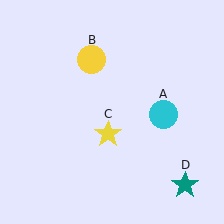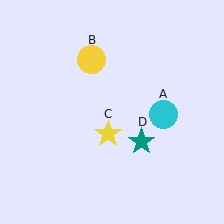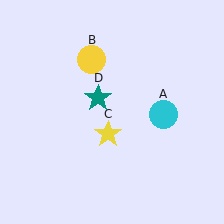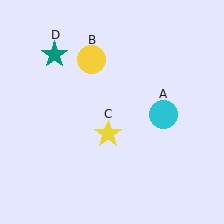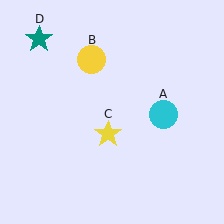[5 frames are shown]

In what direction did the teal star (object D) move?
The teal star (object D) moved up and to the left.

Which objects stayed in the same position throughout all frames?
Cyan circle (object A) and yellow circle (object B) and yellow star (object C) remained stationary.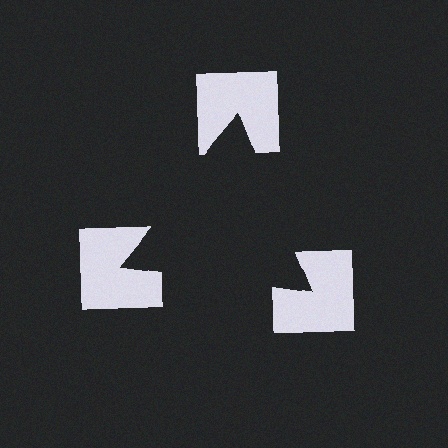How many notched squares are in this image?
There are 3 — one at each vertex of the illusory triangle.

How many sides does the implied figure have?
3 sides.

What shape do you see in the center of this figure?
An illusory triangle — its edges are inferred from the aligned wedge cuts in the notched squares, not physically drawn.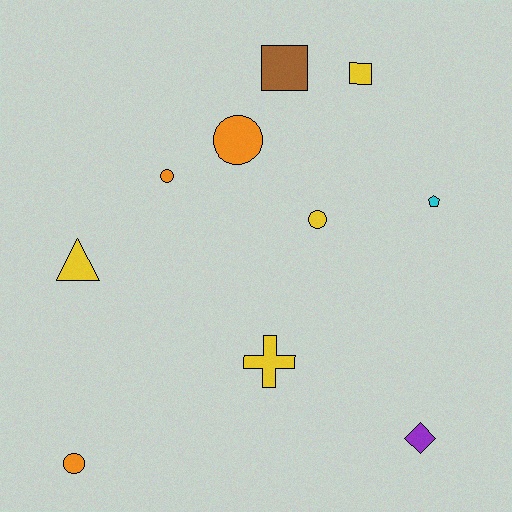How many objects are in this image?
There are 10 objects.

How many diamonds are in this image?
There is 1 diamond.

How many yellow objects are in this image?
There are 4 yellow objects.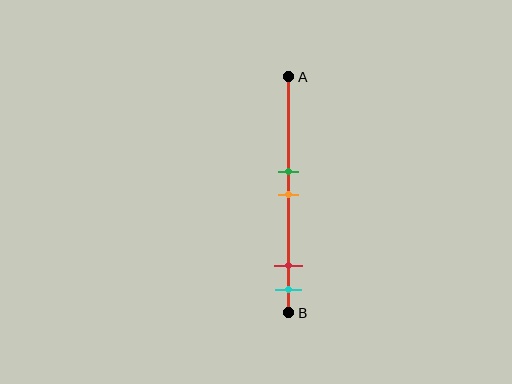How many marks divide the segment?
There are 4 marks dividing the segment.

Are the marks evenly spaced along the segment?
No, the marks are not evenly spaced.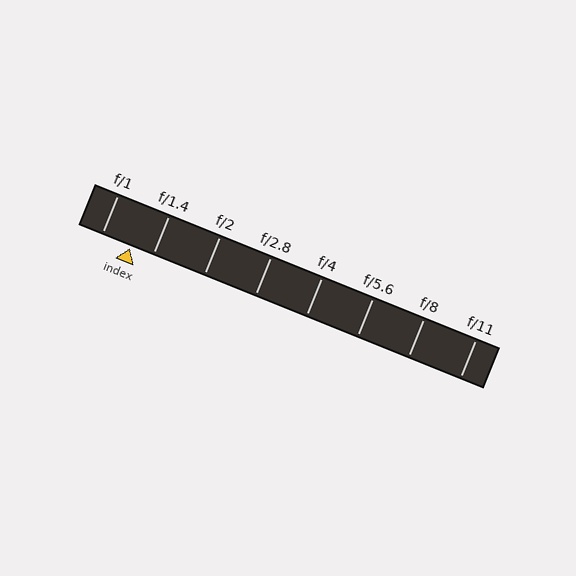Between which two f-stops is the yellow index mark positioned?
The index mark is between f/1 and f/1.4.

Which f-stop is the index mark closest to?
The index mark is closest to f/1.4.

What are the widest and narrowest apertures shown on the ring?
The widest aperture shown is f/1 and the narrowest is f/11.